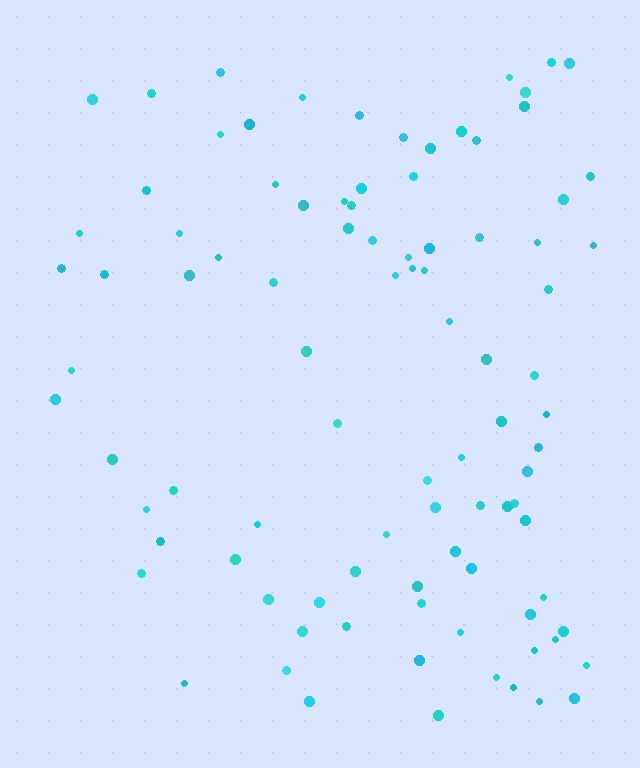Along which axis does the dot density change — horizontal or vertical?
Horizontal.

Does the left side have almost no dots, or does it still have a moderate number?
Still a moderate number, just noticeably fewer than the right.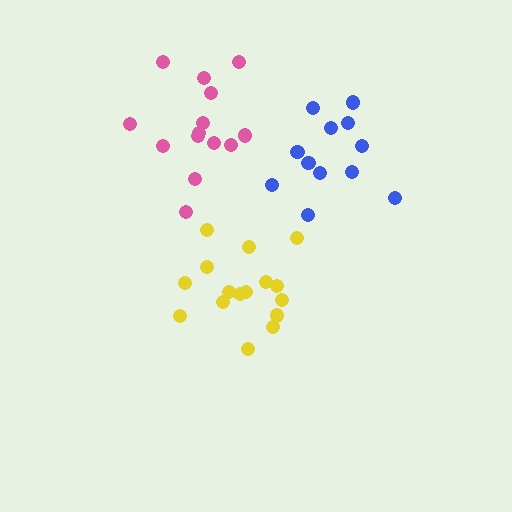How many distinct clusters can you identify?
There are 3 distinct clusters.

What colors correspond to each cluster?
The clusters are colored: yellow, pink, blue.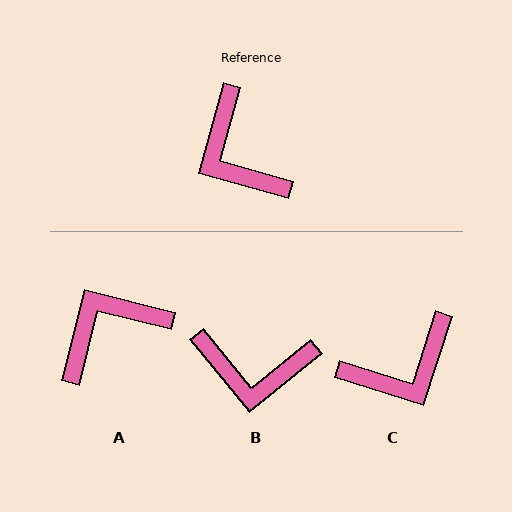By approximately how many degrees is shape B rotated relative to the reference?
Approximately 55 degrees counter-clockwise.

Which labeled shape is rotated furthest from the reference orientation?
A, about 88 degrees away.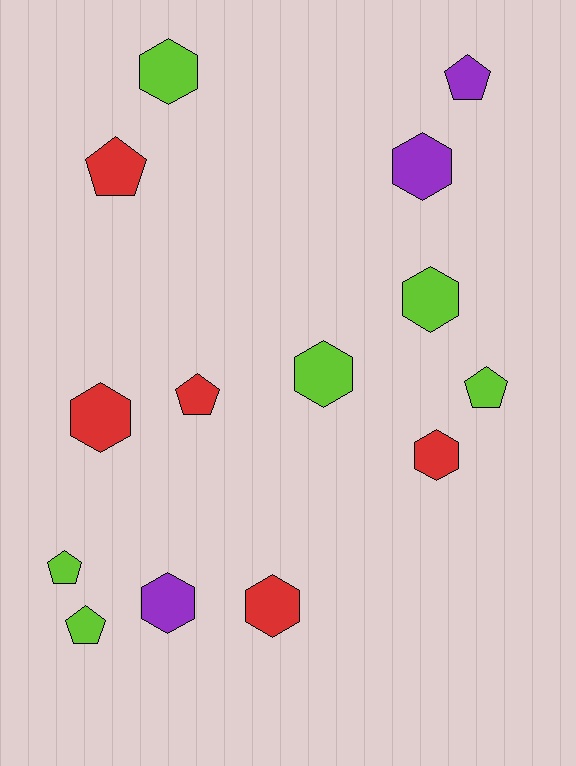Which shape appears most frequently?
Hexagon, with 8 objects.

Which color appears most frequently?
Lime, with 6 objects.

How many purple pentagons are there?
There is 1 purple pentagon.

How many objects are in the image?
There are 14 objects.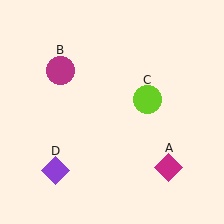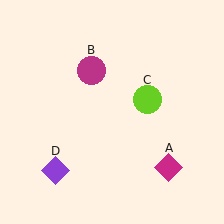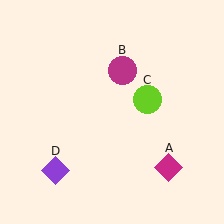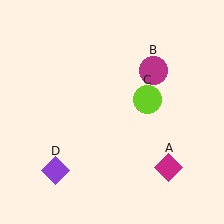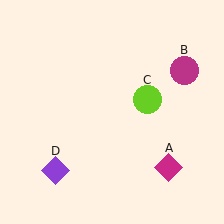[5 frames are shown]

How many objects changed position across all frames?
1 object changed position: magenta circle (object B).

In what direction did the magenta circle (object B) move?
The magenta circle (object B) moved right.